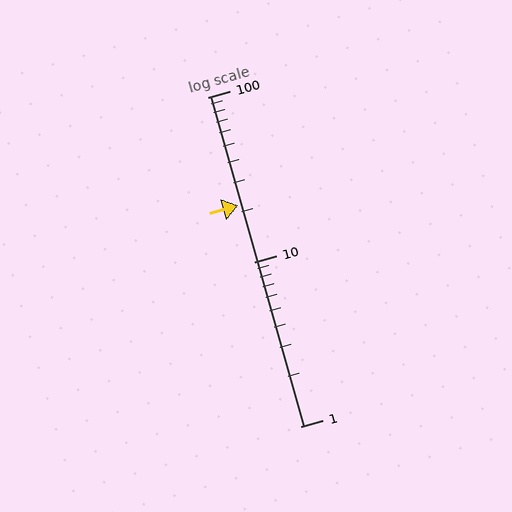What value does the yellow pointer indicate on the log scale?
The pointer indicates approximately 22.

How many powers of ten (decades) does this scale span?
The scale spans 2 decades, from 1 to 100.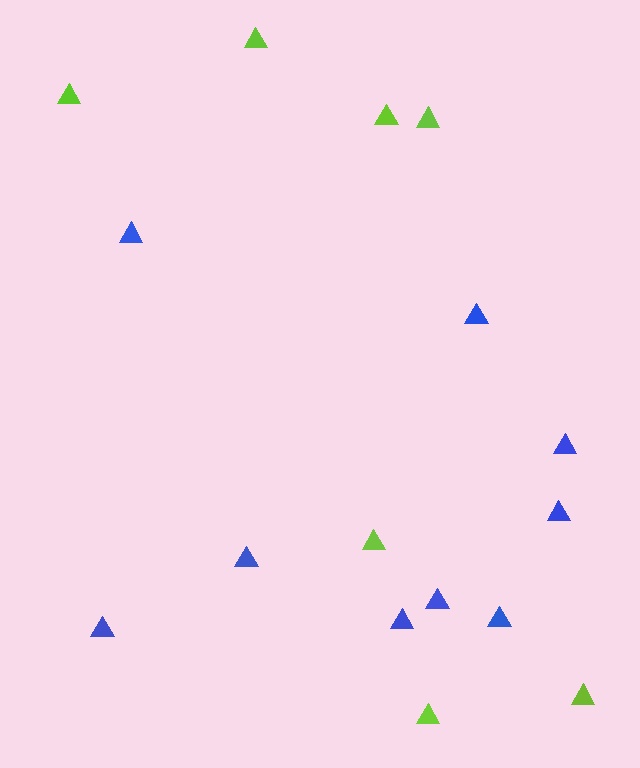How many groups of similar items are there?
There are 2 groups: one group of lime triangles (7) and one group of blue triangles (9).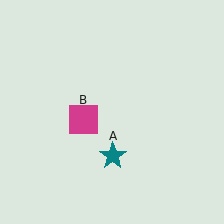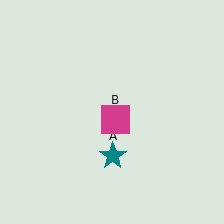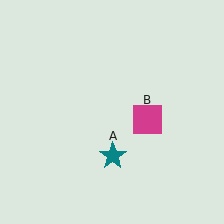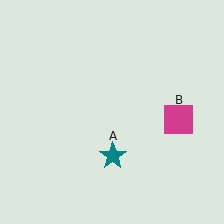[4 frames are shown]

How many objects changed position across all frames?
1 object changed position: magenta square (object B).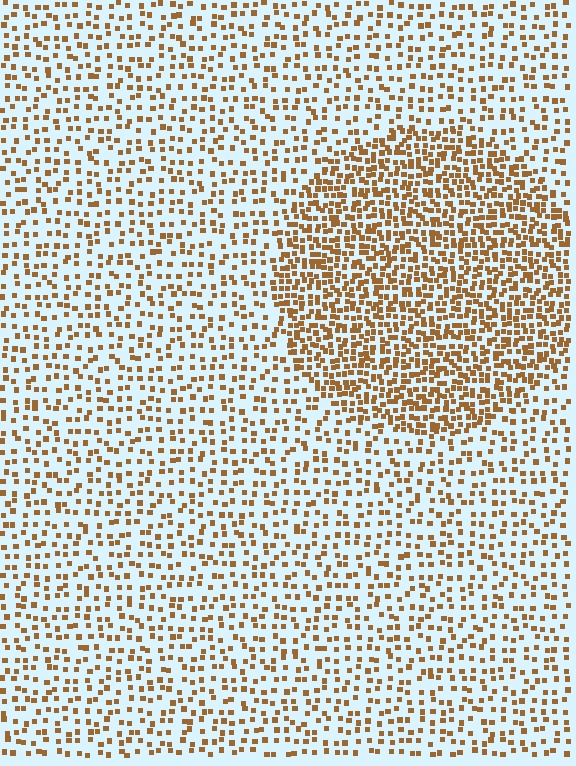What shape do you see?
I see a circle.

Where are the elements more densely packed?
The elements are more densely packed inside the circle boundary.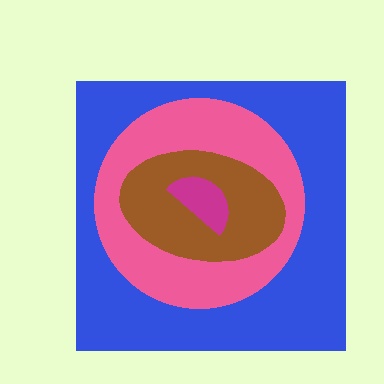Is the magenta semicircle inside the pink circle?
Yes.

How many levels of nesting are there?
4.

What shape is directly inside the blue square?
The pink circle.